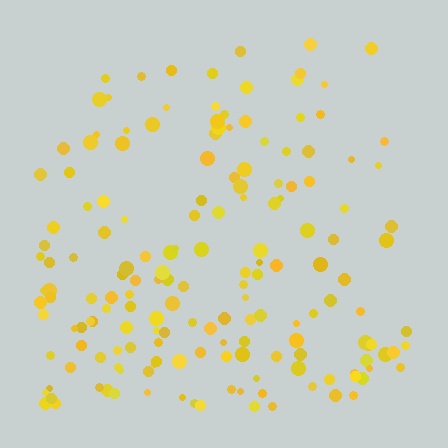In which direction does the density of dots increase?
From top to bottom, with the bottom side densest.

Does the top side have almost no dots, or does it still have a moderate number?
Still a moderate number, just noticeably fewer than the bottom.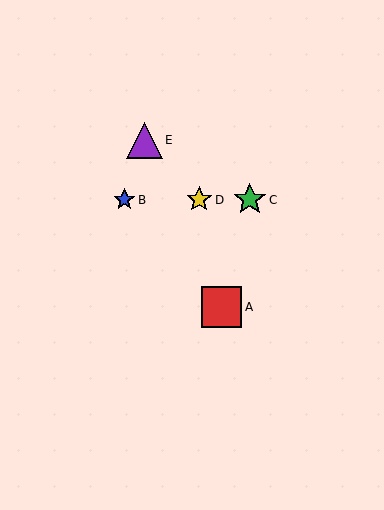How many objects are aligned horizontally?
3 objects (B, C, D) are aligned horizontally.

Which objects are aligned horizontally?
Objects B, C, D are aligned horizontally.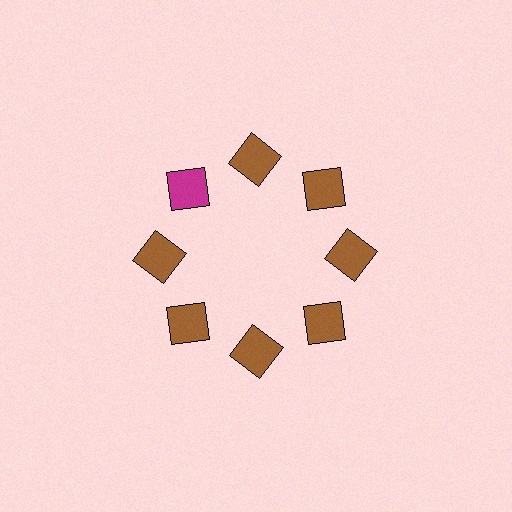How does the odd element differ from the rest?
It has a different color: magenta instead of brown.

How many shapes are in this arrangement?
There are 8 shapes arranged in a ring pattern.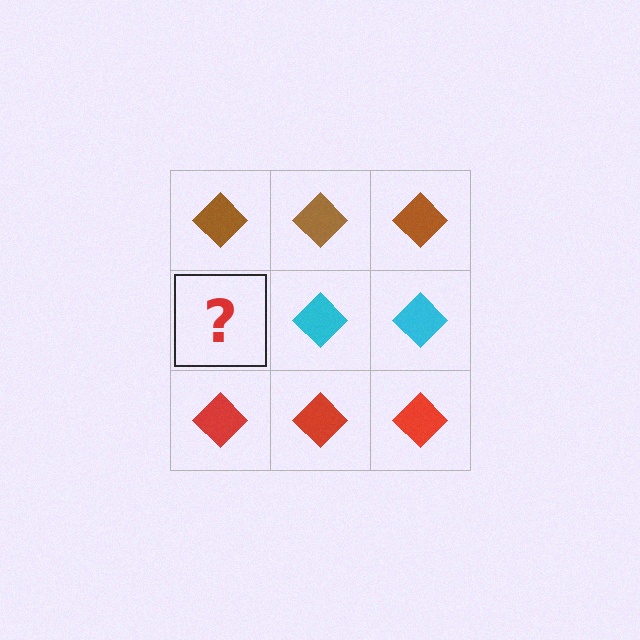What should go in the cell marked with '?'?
The missing cell should contain a cyan diamond.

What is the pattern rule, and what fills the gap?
The rule is that each row has a consistent color. The gap should be filled with a cyan diamond.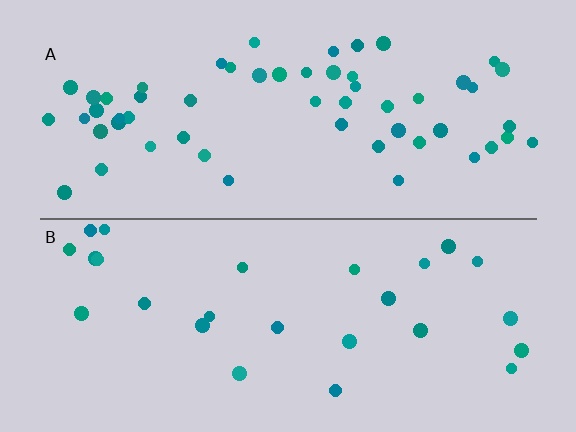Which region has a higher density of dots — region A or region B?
A (the top).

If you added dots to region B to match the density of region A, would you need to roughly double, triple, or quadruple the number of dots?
Approximately double.